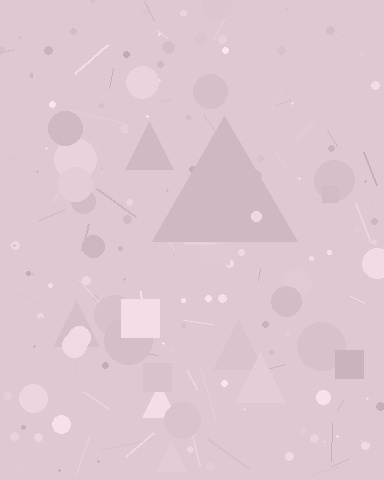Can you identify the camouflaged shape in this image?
The camouflaged shape is a triangle.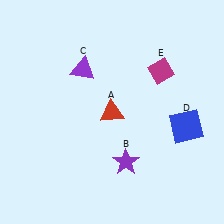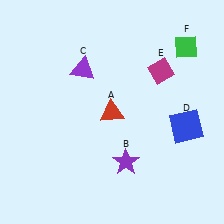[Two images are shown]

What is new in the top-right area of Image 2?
A green diamond (F) was added in the top-right area of Image 2.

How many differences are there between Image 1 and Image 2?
There is 1 difference between the two images.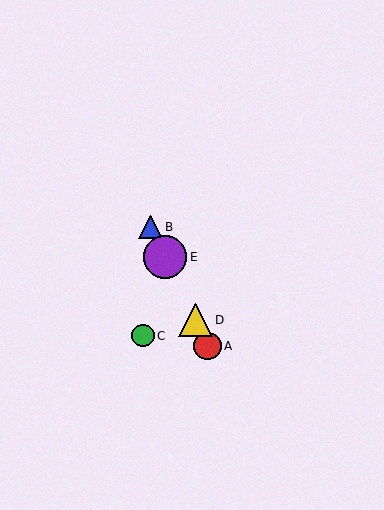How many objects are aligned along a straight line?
4 objects (A, B, D, E) are aligned along a straight line.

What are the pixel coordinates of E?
Object E is at (165, 257).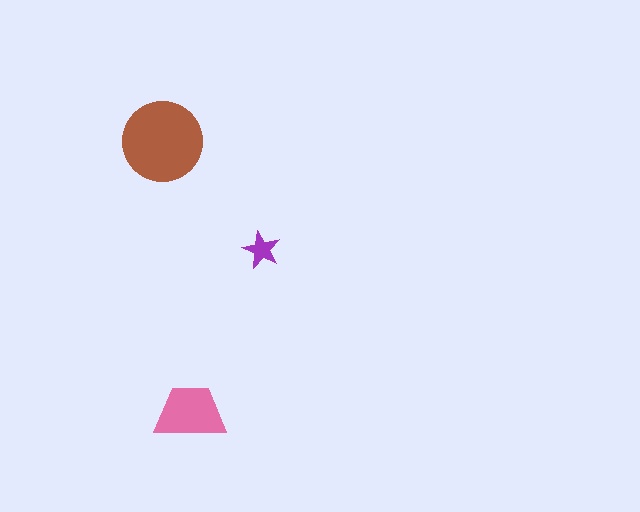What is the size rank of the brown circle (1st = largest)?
1st.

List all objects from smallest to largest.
The purple star, the pink trapezoid, the brown circle.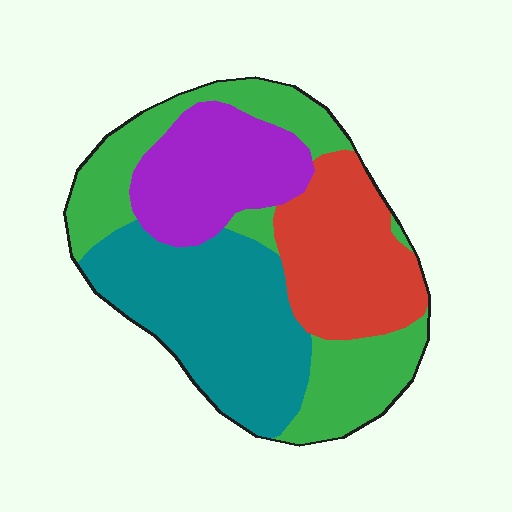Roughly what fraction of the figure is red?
Red covers around 20% of the figure.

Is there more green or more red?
Green.